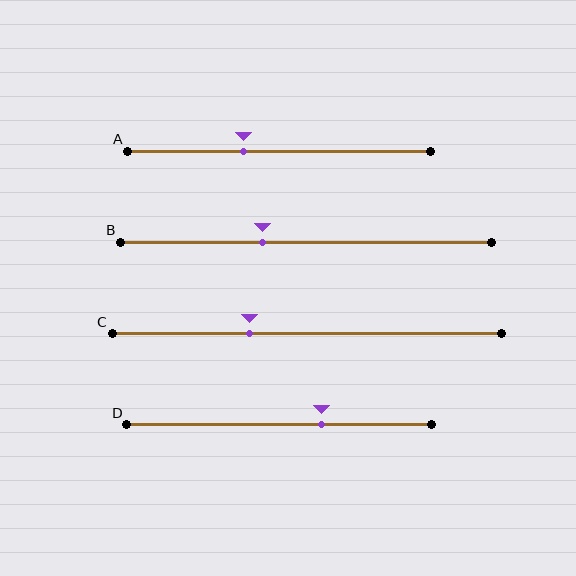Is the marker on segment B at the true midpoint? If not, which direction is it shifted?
No, the marker on segment B is shifted to the left by about 12% of the segment length.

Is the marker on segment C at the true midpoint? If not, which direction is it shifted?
No, the marker on segment C is shifted to the left by about 15% of the segment length.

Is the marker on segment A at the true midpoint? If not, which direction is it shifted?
No, the marker on segment A is shifted to the left by about 12% of the segment length.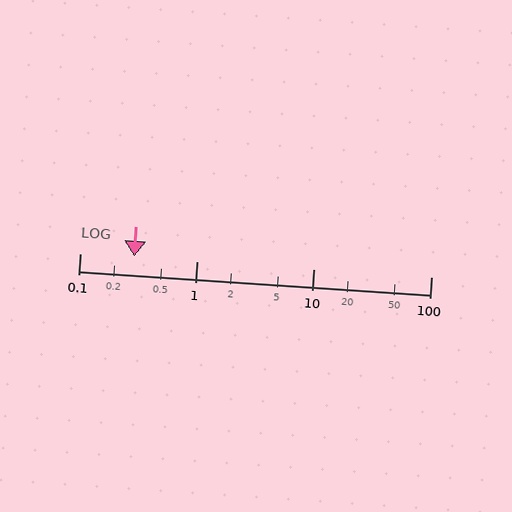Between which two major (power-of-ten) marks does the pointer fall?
The pointer is between 0.1 and 1.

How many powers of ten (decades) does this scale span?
The scale spans 3 decades, from 0.1 to 100.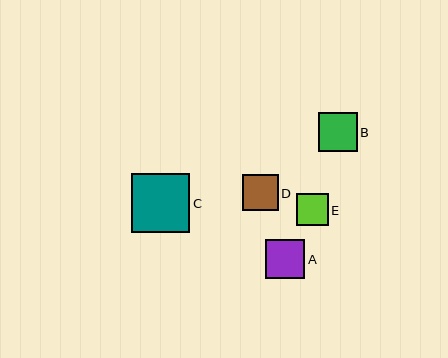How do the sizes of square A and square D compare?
Square A and square D are approximately the same size.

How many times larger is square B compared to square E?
Square B is approximately 1.2 times the size of square E.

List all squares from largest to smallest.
From largest to smallest: C, A, B, D, E.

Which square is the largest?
Square C is the largest with a size of approximately 59 pixels.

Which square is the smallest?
Square E is the smallest with a size of approximately 31 pixels.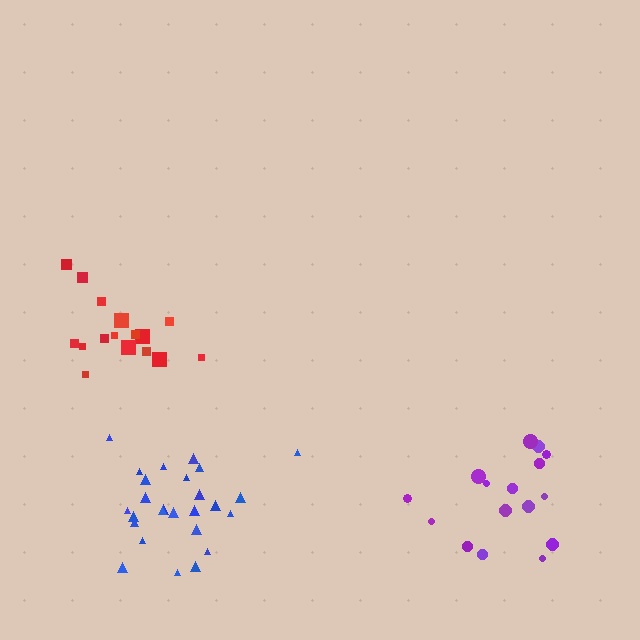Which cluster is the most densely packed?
Blue.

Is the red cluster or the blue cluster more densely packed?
Blue.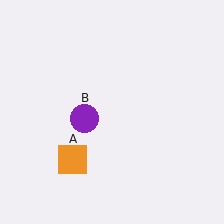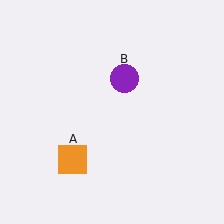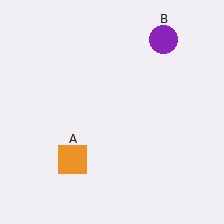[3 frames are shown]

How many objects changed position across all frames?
1 object changed position: purple circle (object B).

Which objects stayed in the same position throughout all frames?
Orange square (object A) remained stationary.